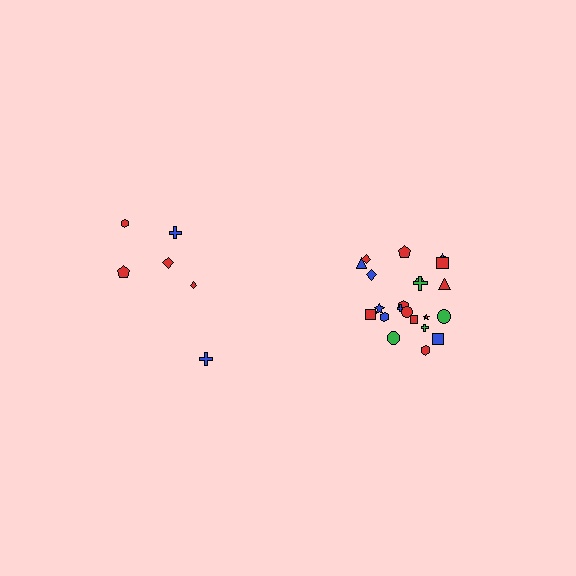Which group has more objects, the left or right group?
The right group.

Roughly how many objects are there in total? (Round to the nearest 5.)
Roughly 30 objects in total.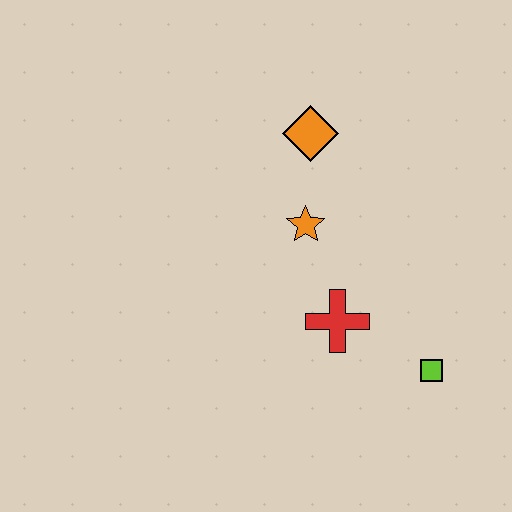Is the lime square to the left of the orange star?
No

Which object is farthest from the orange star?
The lime square is farthest from the orange star.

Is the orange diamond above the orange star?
Yes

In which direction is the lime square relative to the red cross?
The lime square is to the right of the red cross.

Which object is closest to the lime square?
The red cross is closest to the lime square.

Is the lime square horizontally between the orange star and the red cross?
No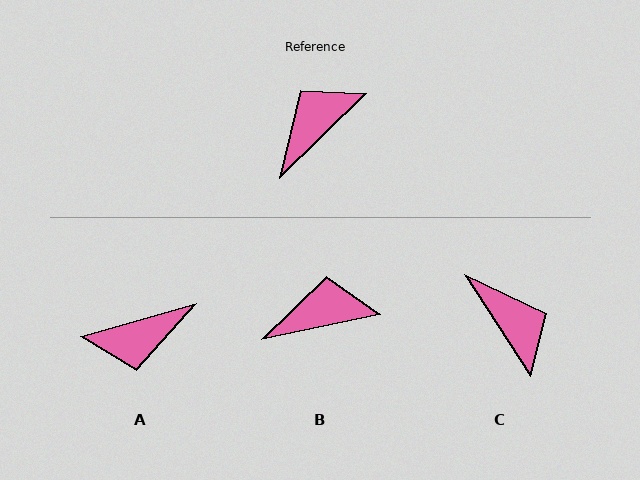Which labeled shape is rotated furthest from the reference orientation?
A, about 151 degrees away.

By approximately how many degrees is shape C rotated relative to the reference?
Approximately 102 degrees clockwise.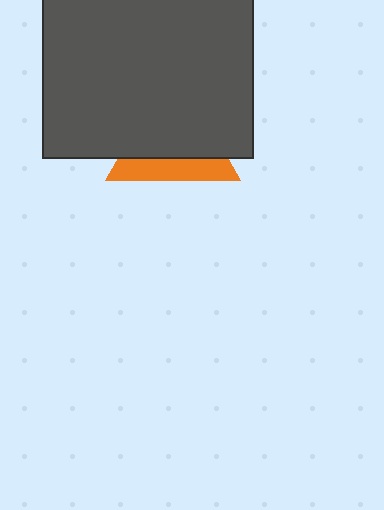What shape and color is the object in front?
The object in front is a dark gray rectangle.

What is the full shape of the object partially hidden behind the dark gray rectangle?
The partially hidden object is an orange triangle.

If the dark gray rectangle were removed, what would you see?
You would see the complete orange triangle.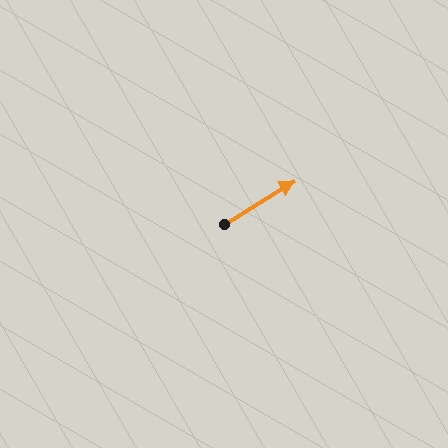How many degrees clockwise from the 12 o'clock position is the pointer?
Approximately 58 degrees.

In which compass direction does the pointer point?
Northeast.